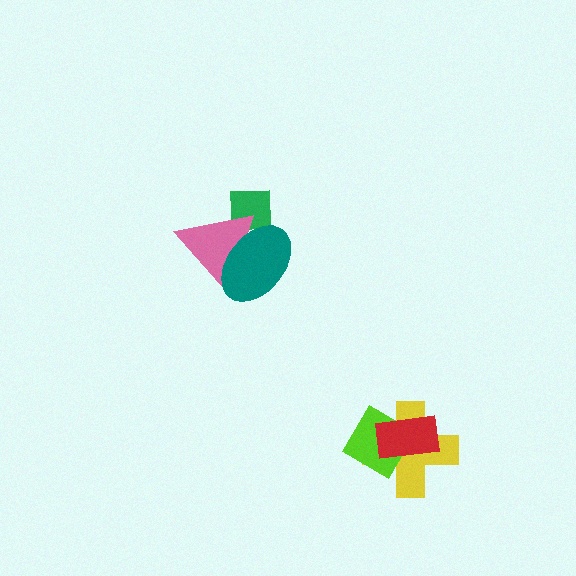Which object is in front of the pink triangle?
The teal ellipse is in front of the pink triangle.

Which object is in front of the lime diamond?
The red rectangle is in front of the lime diamond.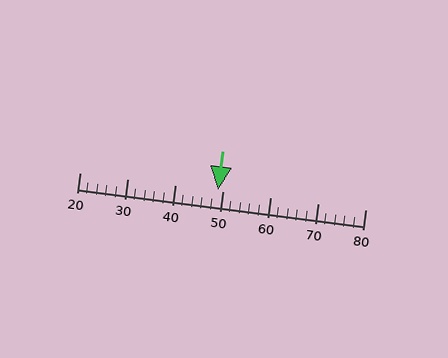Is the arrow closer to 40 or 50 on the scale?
The arrow is closer to 50.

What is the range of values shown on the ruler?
The ruler shows values from 20 to 80.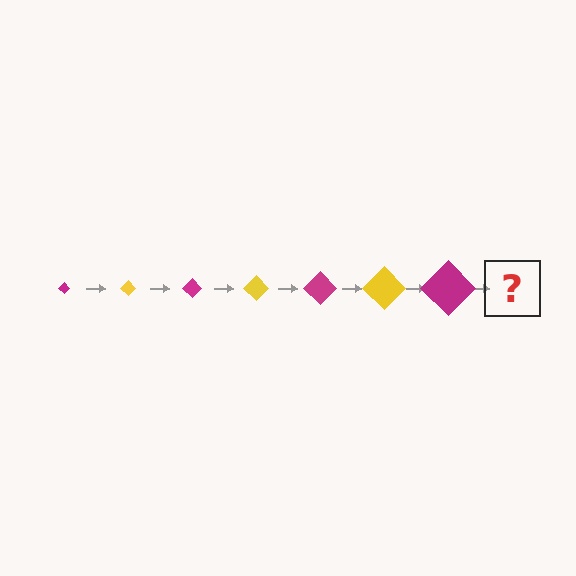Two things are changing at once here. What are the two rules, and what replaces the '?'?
The two rules are that the diamond grows larger each step and the color cycles through magenta and yellow. The '?' should be a yellow diamond, larger than the previous one.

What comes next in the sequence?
The next element should be a yellow diamond, larger than the previous one.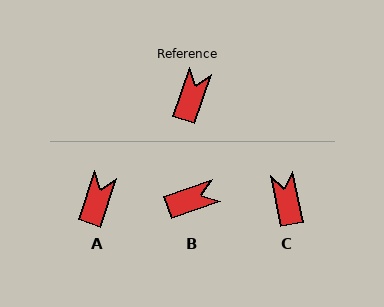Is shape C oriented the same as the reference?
No, it is off by about 30 degrees.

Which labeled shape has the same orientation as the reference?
A.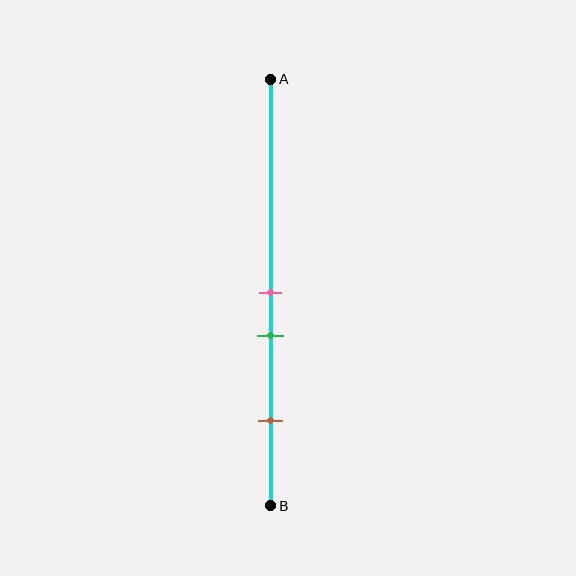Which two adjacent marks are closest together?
The pink and green marks are the closest adjacent pair.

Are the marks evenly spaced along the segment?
No, the marks are not evenly spaced.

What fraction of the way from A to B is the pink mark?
The pink mark is approximately 50% (0.5) of the way from A to B.